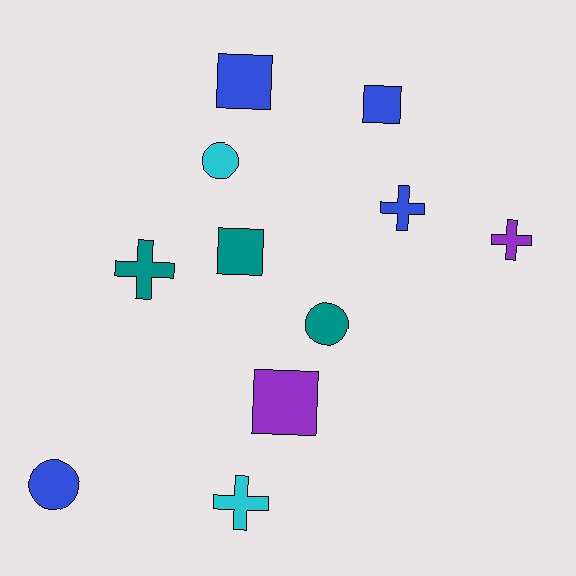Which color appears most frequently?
Blue, with 4 objects.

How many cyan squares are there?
There are no cyan squares.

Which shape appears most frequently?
Cross, with 4 objects.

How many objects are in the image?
There are 11 objects.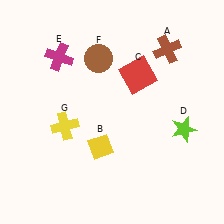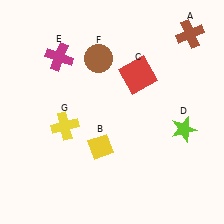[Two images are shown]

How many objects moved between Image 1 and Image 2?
1 object moved between the two images.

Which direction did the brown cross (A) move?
The brown cross (A) moved right.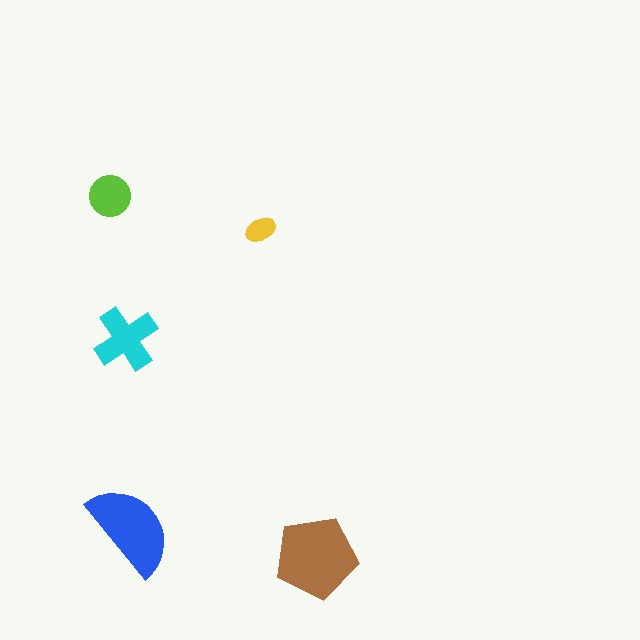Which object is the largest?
The brown pentagon.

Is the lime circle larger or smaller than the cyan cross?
Smaller.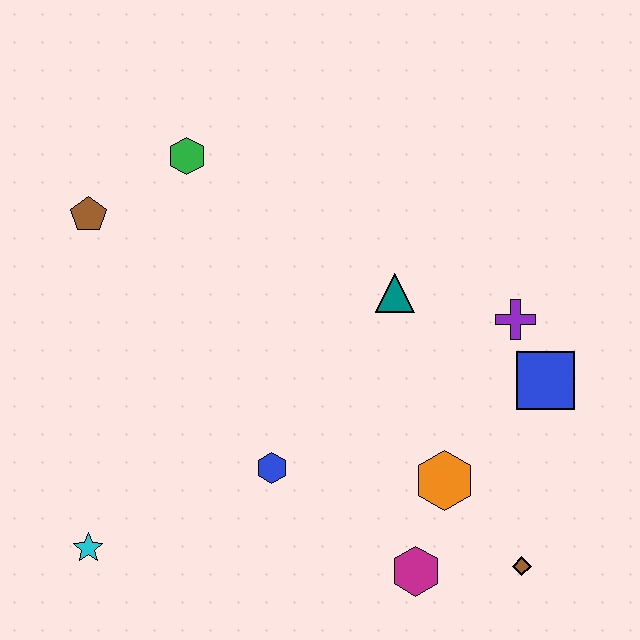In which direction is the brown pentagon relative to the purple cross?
The brown pentagon is to the left of the purple cross.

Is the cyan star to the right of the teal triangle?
No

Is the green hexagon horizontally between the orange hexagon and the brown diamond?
No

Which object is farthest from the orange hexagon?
The brown pentagon is farthest from the orange hexagon.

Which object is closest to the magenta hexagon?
The orange hexagon is closest to the magenta hexagon.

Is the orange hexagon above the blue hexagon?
No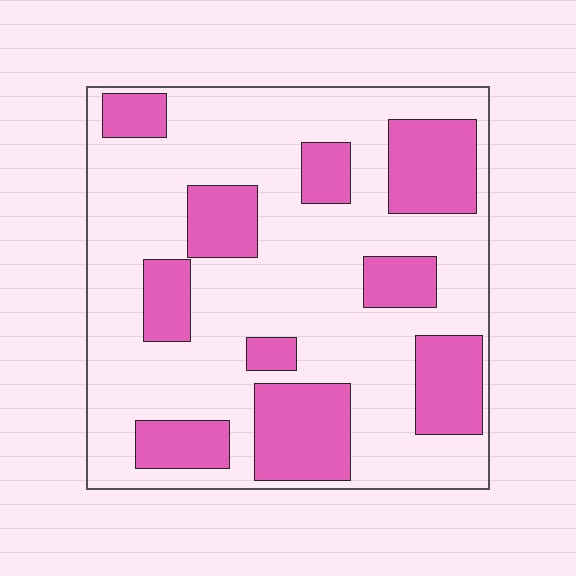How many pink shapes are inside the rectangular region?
10.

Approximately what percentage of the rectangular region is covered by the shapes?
Approximately 30%.